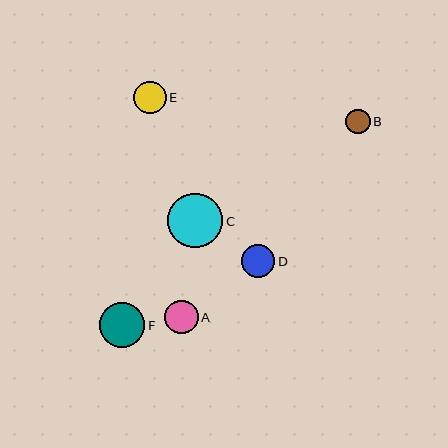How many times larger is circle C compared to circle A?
Circle C is approximately 1.6 times the size of circle A.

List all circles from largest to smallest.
From largest to smallest: C, F, D, A, E, B.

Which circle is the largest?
Circle C is the largest with a size of approximately 54 pixels.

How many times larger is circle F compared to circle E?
Circle F is approximately 1.4 times the size of circle E.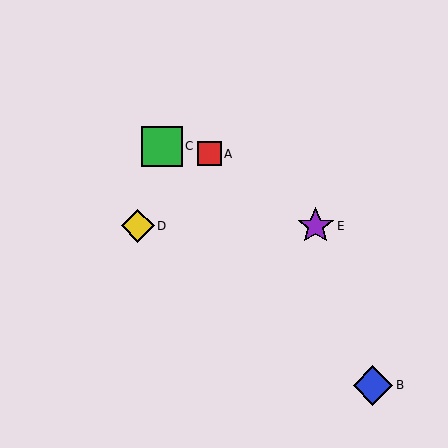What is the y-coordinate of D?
Object D is at y≈226.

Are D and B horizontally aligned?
No, D is at y≈226 and B is at y≈385.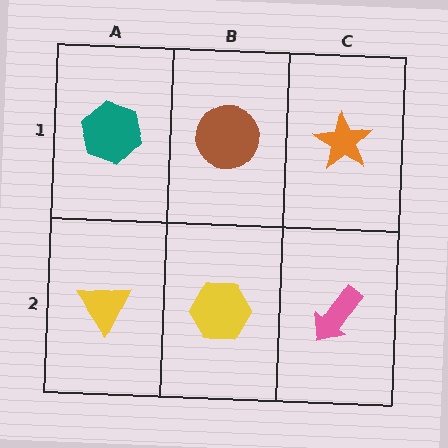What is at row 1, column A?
A teal hexagon.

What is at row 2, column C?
A pink arrow.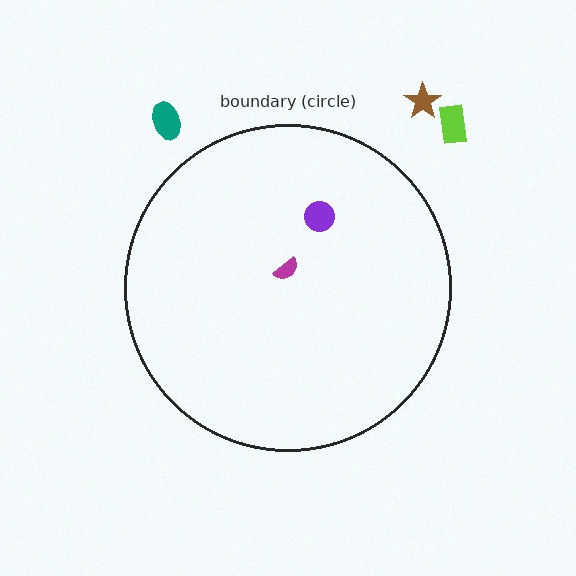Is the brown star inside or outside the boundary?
Outside.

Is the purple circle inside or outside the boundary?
Inside.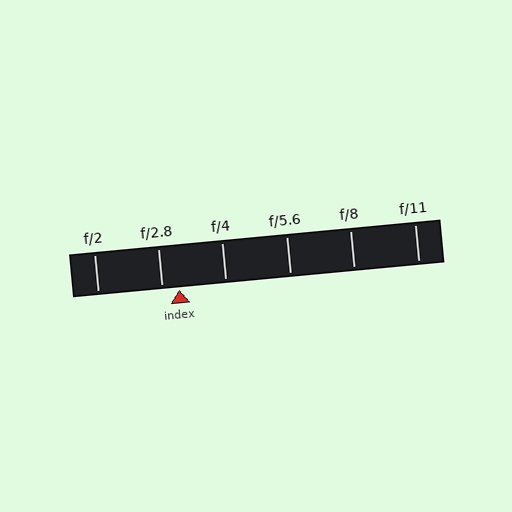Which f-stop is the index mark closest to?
The index mark is closest to f/2.8.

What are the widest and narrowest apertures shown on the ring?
The widest aperture shown is f/2 and the narrowest is f/11.